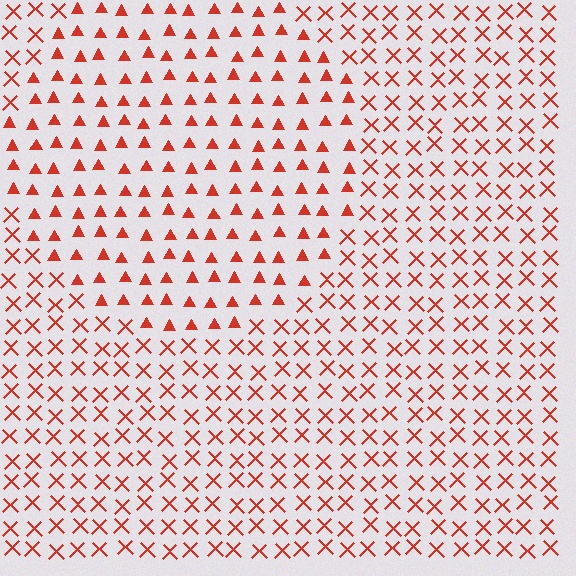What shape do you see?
I see a circle.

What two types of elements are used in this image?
The image uses triangles inside the circle region and X marks outside it.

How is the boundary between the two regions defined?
The boundary is defined by a change in element shape: triangles inside vs. X marks outside. All elements share the same color and spacing.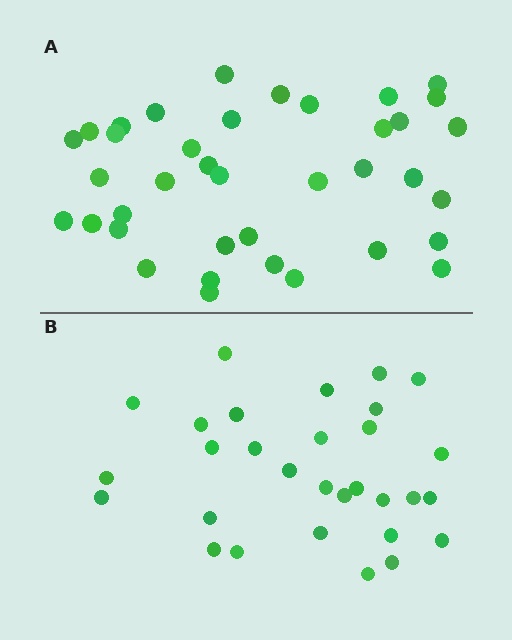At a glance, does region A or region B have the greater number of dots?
Region A (the top region) has more dots.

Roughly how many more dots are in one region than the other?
Region A has roughly 8 or so more dots than region B.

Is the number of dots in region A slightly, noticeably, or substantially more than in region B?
Region A has noticeably more, but not dramatically so. The ratio is roughly 1.3 to 1.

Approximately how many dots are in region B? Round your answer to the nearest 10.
About 30 dots.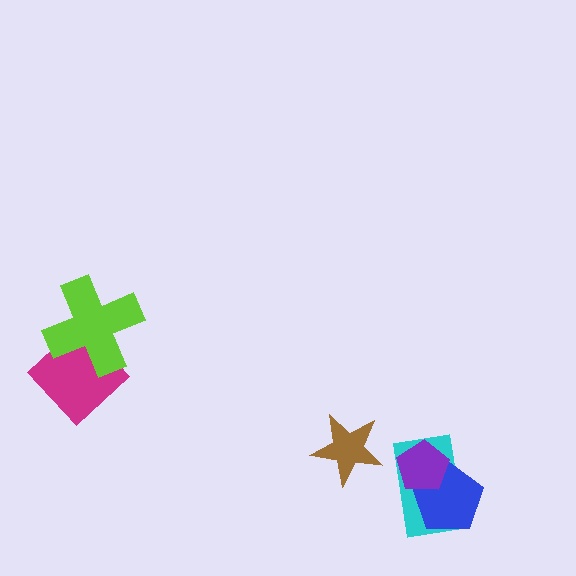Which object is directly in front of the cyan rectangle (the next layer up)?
The blue pentagon is directly in front of the cyan rectangle.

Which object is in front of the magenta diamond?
The lime cross is in front of the magenta diamond.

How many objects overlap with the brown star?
0 objects overlap with the brown star.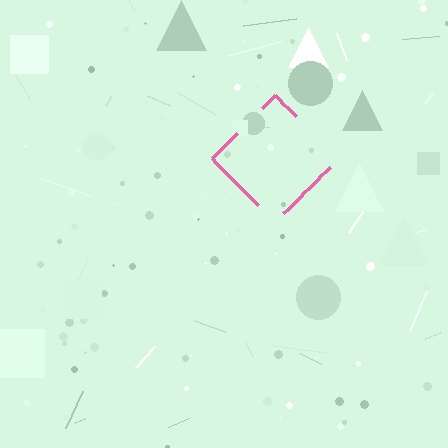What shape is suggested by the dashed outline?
The dashed outline suggests a diamond.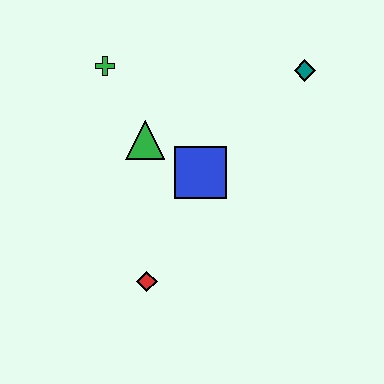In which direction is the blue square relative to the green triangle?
The blue square is to the right of the green triangle.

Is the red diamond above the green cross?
No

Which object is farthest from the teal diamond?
The red diamond is farthest from the teal diamond.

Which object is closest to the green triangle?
The blue square is closest to the green triangle.